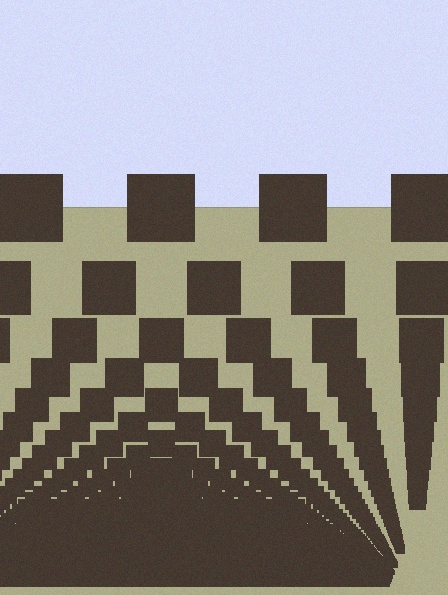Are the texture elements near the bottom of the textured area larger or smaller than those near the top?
Smaller. The gradient is inverted — elements near the bottom are smaller and denser.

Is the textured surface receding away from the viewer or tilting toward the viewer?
The surface appears to tilt toward the viewer. Texture elements get larger and sparser toward the top.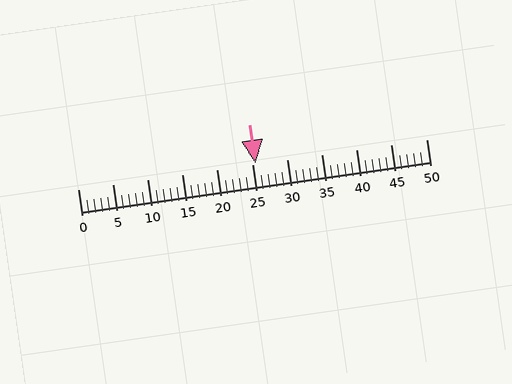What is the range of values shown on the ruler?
The ruler shows values from 0 to 50.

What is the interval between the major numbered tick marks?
The major tick marks are spaced 5 units apart.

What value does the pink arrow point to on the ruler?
The pink arrow points to approximately 26.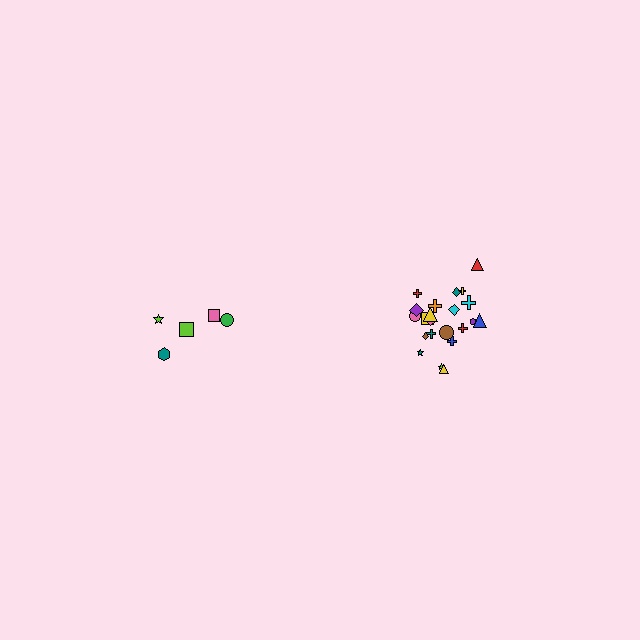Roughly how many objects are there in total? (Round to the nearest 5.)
Roughly 25 objects in total.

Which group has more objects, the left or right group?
The right group.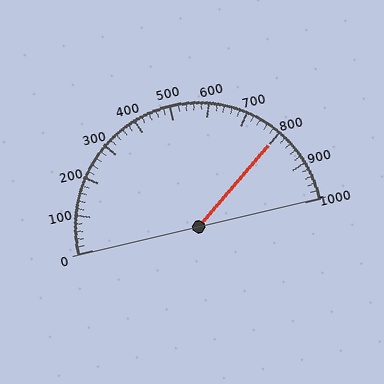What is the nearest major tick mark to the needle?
The nearest major tick mark is 800.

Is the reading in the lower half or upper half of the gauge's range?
The reading is in the upper half of the range (0 to 1000).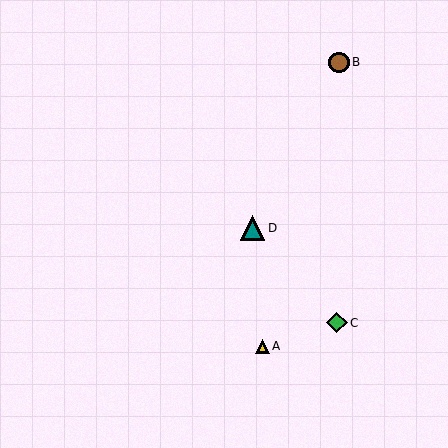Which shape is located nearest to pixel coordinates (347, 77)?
The brown circle (labeled B) at (339, 62) is nearest to that location.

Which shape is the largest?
The teal triangle (labeled D) is the largest.